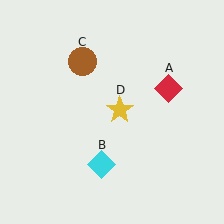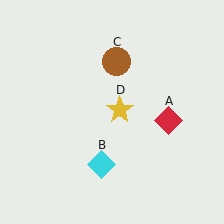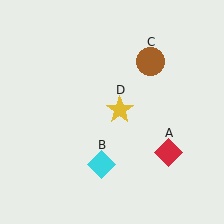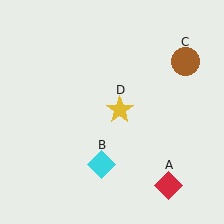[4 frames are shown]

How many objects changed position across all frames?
2 objects changed position: red diamond (object A), brown circle (object C).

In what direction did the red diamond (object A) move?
The red diamond (object A) moved down.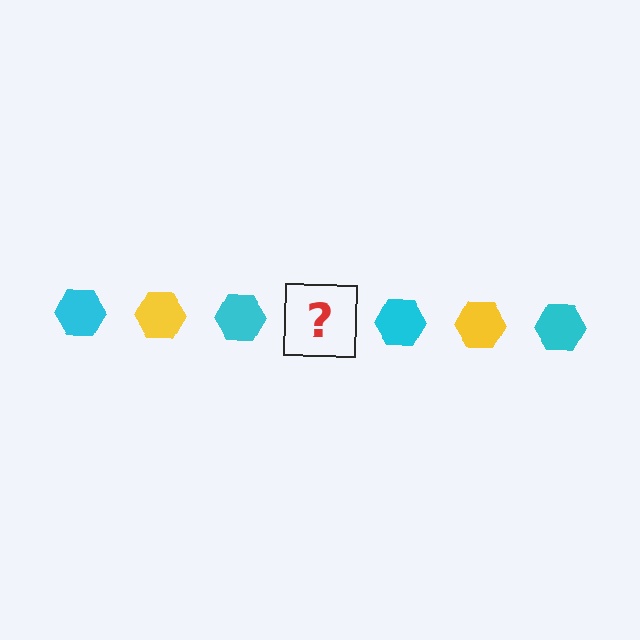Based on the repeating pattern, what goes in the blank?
The blank should be a yellow hexagon.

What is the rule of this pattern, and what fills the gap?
The rule is that the pattern cycles through cyan, yellow hexagons. The gap should be filled with a yellow hexagon.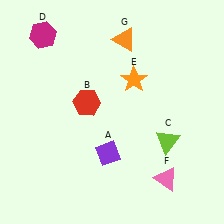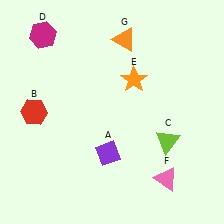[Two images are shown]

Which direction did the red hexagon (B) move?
The red hexagon (B) moved left.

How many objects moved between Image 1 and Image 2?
1 object moved between the two images.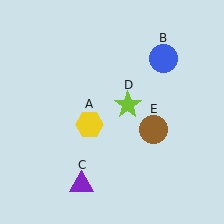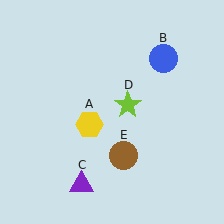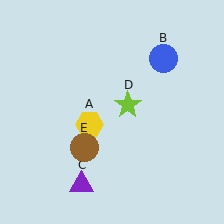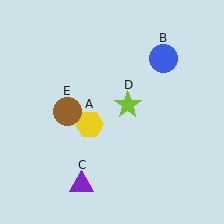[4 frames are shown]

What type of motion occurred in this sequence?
The brown circle (object E) rotated clockwise around the center of the scene.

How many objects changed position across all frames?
1 object changed position: brown circle (object E).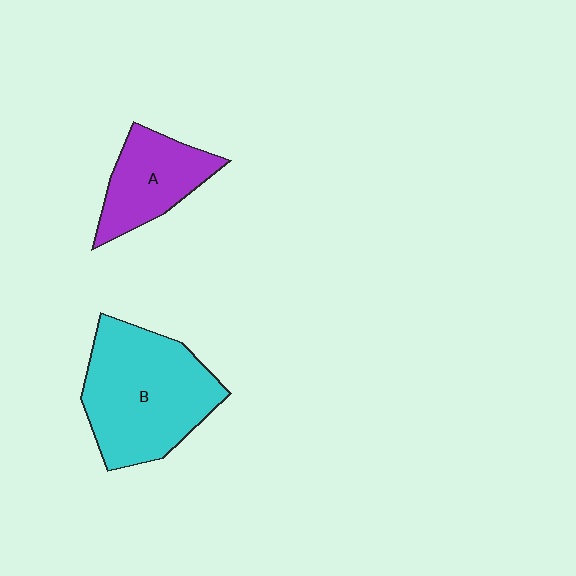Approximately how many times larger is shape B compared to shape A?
Approximately 1.8 times.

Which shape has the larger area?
Shape B (cyan).